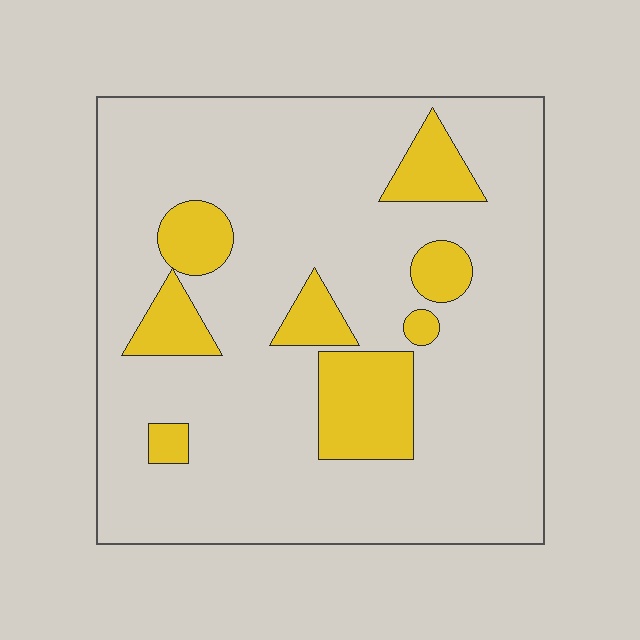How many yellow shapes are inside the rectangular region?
8.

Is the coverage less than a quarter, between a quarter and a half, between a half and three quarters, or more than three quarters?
Less than a quarter.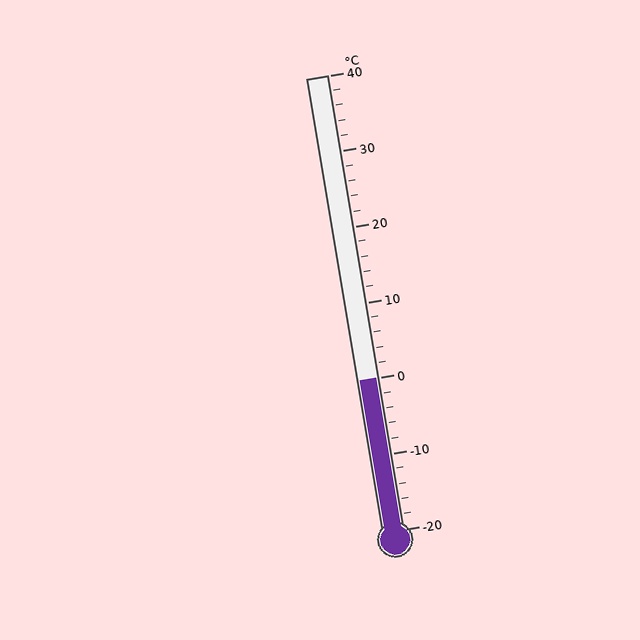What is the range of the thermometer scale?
The thermometer scale ranges from -20°C to 40°C.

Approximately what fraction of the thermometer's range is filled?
The thermometer is filled to approximately 35% of its range.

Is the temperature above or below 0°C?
The temperature is at 0°C.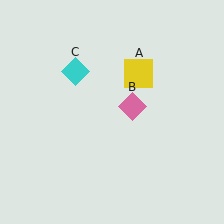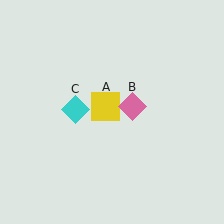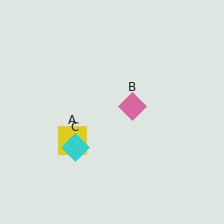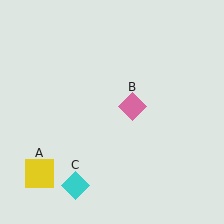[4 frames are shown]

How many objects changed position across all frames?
2 objects changed position: yellow square (object A), cyan diamond (object C).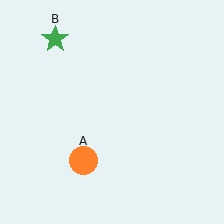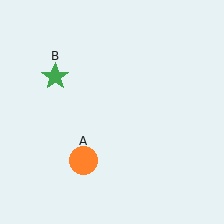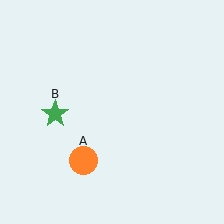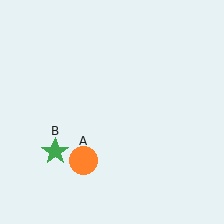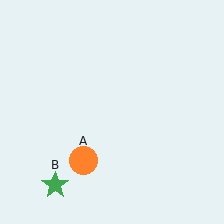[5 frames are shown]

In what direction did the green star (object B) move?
The green star (object B) moved down.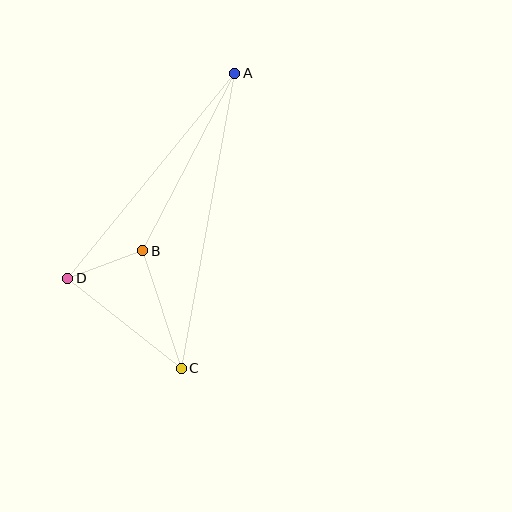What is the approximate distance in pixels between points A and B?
The distance between A and B is approximately 200 pixels.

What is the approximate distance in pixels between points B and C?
The distance between B and C is approximately 124 pixels.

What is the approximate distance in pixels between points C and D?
The distance between C and D is approximately 145 pixels.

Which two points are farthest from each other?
Points A and C are farthest from each other.